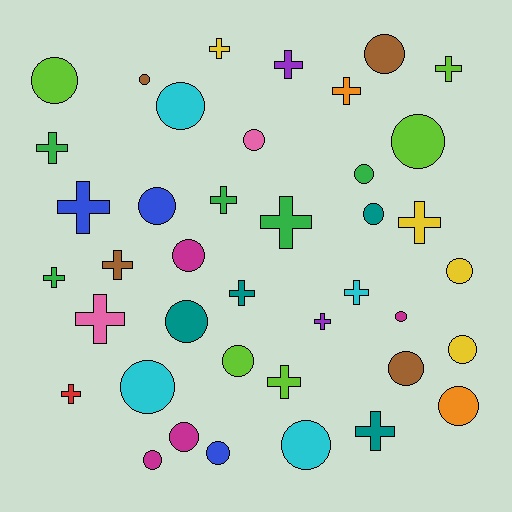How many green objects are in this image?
There are 5 green objects.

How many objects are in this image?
There are 40 objects.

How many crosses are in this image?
There are 18 crosses.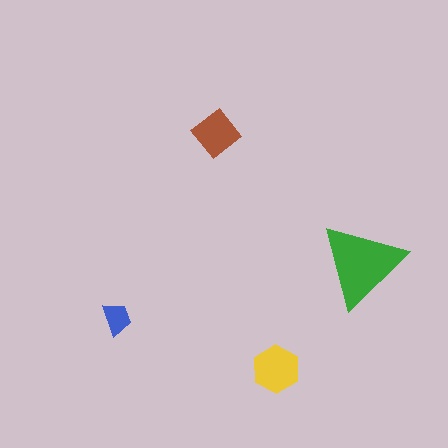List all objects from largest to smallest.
The green triangle, the yellow hexagon, the brown diamond, the blue trapezoid.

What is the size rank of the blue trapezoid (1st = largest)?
4th.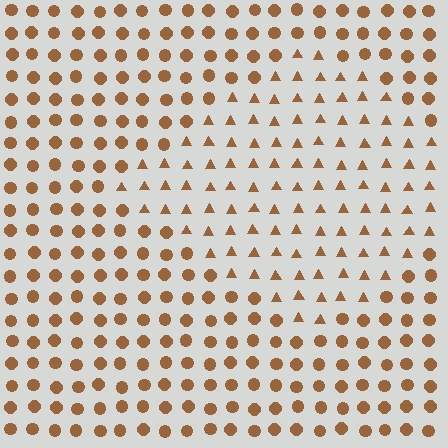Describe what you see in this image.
The image is filled with small brown elements arranged in a uniform grid. A diamond-shaped region contains triangles, while the surrounding area contains circles. The boundary is defined purely by the change in element shape.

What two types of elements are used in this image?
The image uses triangles inside the diamond region and circles outside it.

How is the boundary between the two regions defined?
The boundary is defined by a change in element shape: triangles inside vs. circles outside. All elements share the same color and spacing.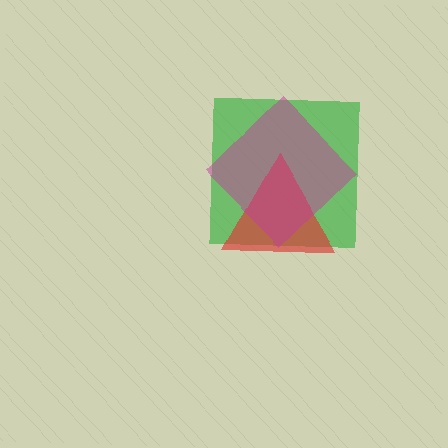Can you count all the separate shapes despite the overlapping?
Yes, there are 3 separate shapes.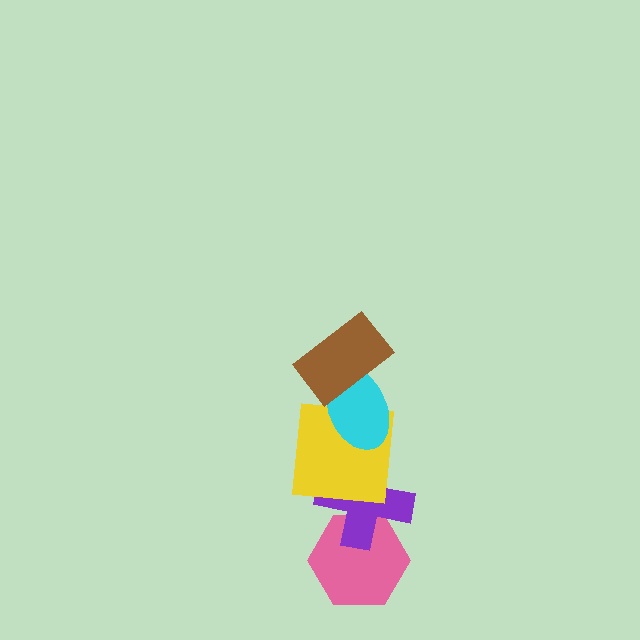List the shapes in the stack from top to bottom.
From top to bottom: the brown rectangle, the cyan ellipse, the yellow square, the purple cross, the pink hexagon.